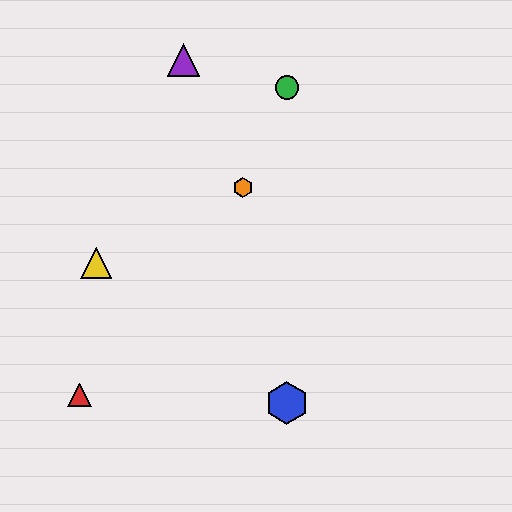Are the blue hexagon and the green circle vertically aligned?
Yes, both are at x≈287.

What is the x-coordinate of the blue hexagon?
The blue hexagon is at x≈287.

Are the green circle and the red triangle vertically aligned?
No, the green circle is at x≈287 and the red triangle is at x≈80.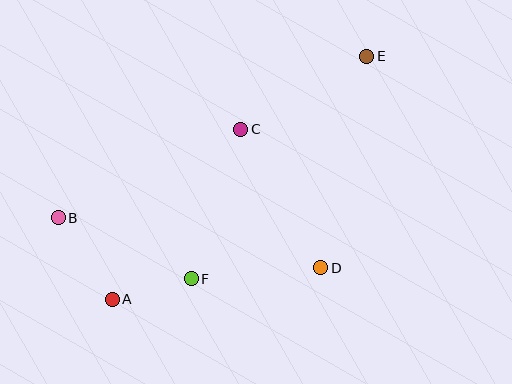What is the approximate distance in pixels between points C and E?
The distance between C and E is approximately 146 pixels.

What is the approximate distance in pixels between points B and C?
The distance between B and C is approximately 203 pixels.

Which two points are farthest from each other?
Points A and E are farthest from each other.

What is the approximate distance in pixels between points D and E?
The distance between D and E is approximately 217 pixels.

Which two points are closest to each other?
Points A and F are closest to each other.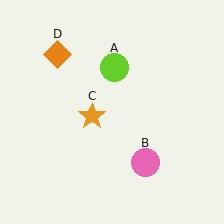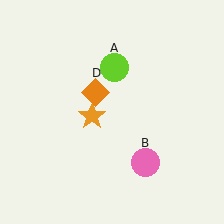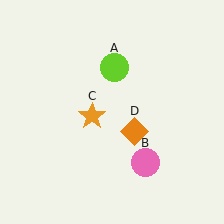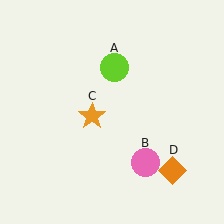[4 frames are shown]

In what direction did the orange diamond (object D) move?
The orange diamond (object D) moved down and to the right.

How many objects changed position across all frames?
1 object changed position: orange diamond (object D).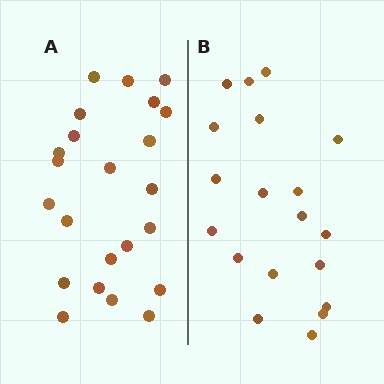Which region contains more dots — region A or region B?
Region A (the left region) has more dots.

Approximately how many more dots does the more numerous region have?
Region A has about 4 more dots than region B.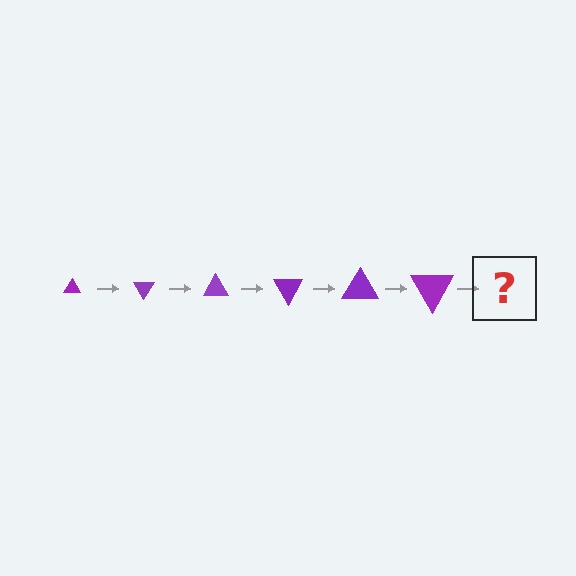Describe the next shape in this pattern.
It should be a triangle, larger than the previous one and rotated 360 degrees from the start.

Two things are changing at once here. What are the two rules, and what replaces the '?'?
The two rules are that the triangle grows larger each step and it rotates 60 degrees each step. The '?' should be a triangle, larger than the previous one and rotated 360 degrees from the start.